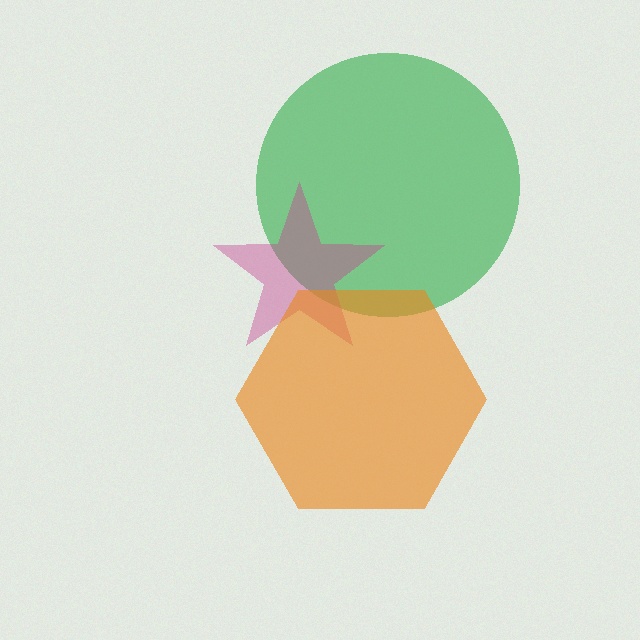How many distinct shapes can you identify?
There are 3 distinct shapes: a green circle, a magenta star, an orange hexagon.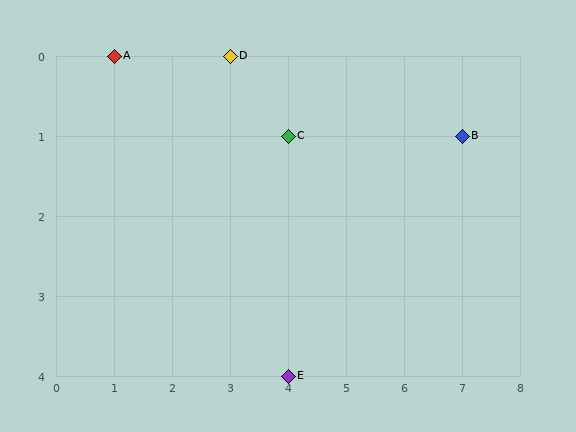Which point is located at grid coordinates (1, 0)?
Point A is at (1, 0).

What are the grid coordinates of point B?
Point B is at grid coordinates (7, 1).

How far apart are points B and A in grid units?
Points B and A are 6 columns and 1 row apart (about 6.1 grid units diagonally).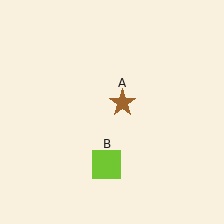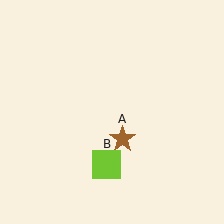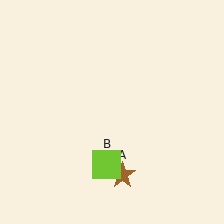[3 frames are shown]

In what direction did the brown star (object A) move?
The brown star (object A) moved down.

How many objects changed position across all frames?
1 object changed position: brown star (object A).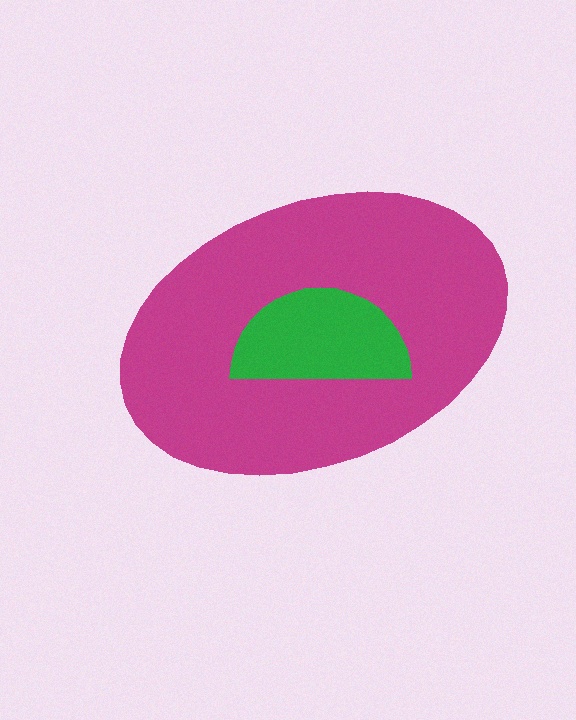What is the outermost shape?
The magenta ellipse.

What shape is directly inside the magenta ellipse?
The green semicircle.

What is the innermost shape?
The green semicircle.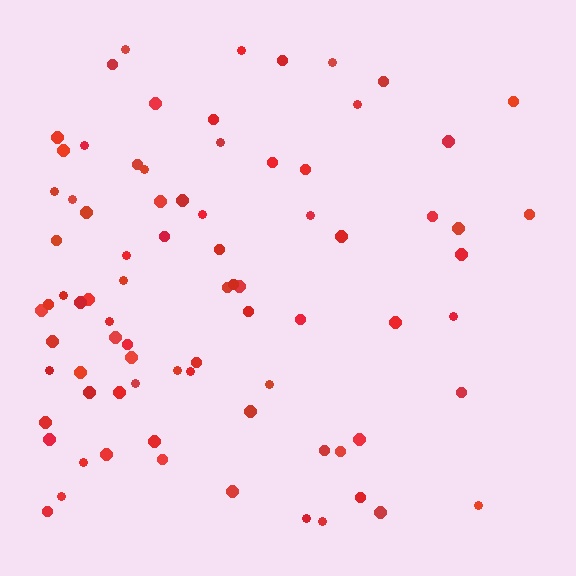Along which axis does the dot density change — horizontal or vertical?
Horizontal.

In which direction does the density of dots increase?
From right to left, with the left side densest.